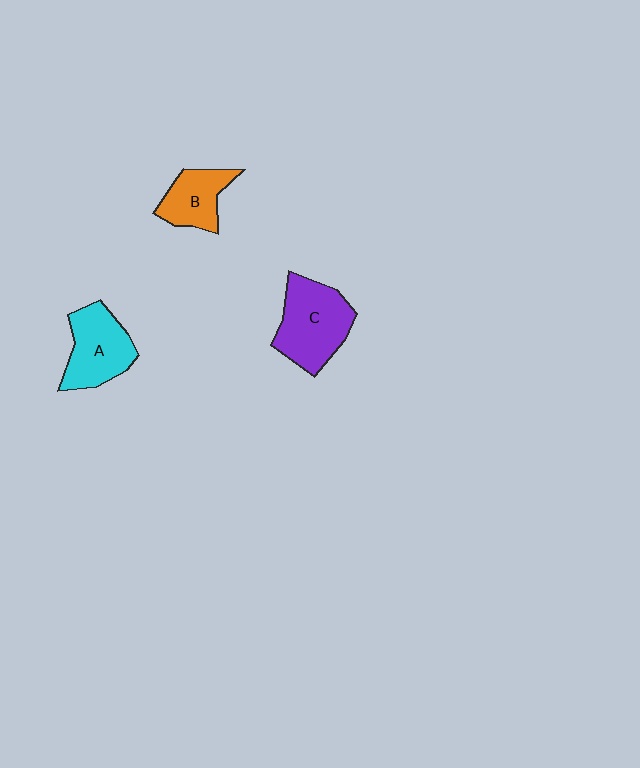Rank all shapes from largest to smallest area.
From largest to smallest: C (purple), A (cyan), B (orange).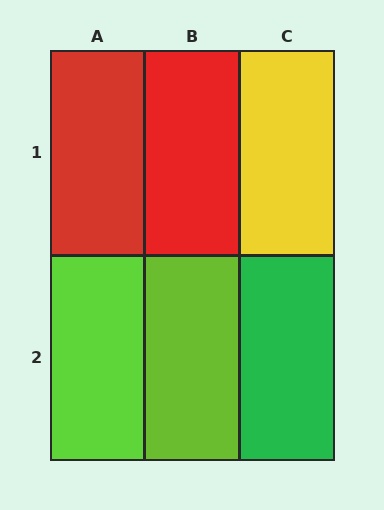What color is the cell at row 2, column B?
Lime.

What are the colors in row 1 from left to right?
Red, red, yellow.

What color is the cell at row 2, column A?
Lime.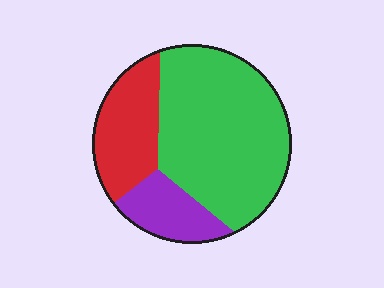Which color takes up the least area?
Purple, at roughly 15%.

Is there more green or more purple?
Green.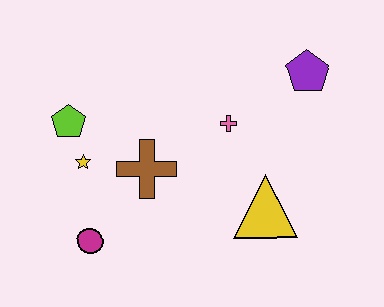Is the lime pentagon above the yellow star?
Yes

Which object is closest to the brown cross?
The yellow star is closest to the brown cross.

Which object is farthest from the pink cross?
The magenta circle is farthest from the pink cross.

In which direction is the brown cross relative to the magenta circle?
The brown cross is above the magenta circle.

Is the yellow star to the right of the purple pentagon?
No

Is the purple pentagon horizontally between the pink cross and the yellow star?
No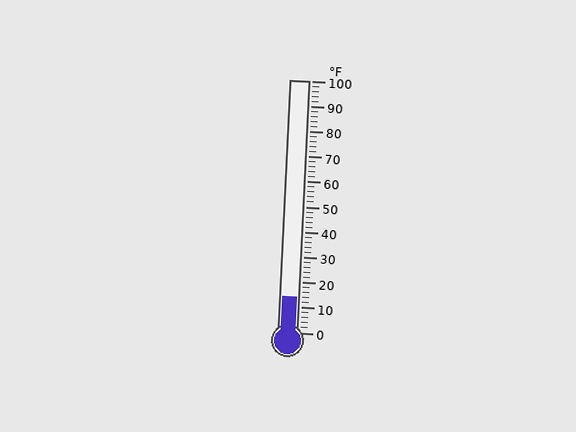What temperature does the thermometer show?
The thermometer shows approximately 14°F.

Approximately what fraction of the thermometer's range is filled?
The thermometer is filled to approximately 15% of its range.